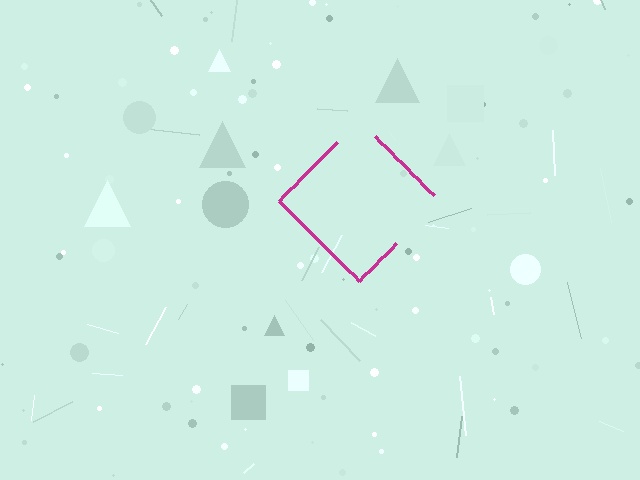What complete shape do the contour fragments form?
The contour fragments form a diamond.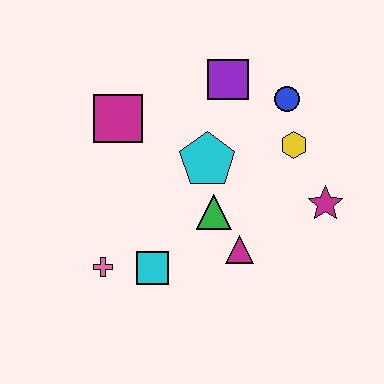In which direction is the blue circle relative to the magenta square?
The blue circle is to the right of the magenta square.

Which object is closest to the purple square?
The blue circle is closest to the purple square.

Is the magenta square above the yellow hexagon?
Yes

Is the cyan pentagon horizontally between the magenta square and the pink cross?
No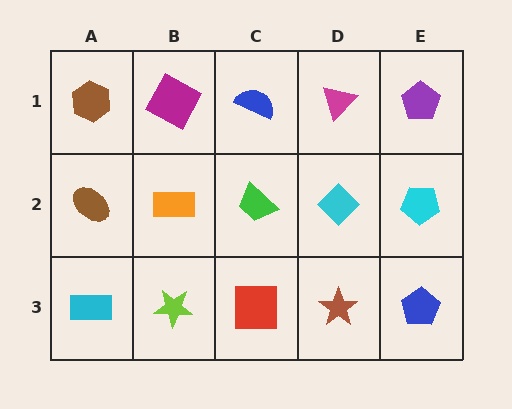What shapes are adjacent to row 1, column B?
An orange rectangle (row 2, column B), a brown hexagon (row 1, column A), a blue semicircle (row 1, column C).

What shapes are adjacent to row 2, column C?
A blue semicircle (row 1, column C), a red square (row 3, column C), an orange rectangle (row 2, column B), a cyan diamond (row 2, column D).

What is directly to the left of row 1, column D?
A blue semicircle.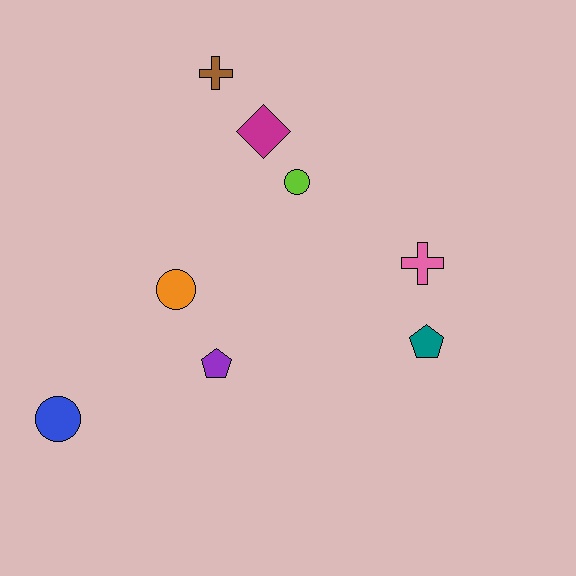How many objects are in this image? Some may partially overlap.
There are 8 objects.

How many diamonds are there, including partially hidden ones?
There is 1 diamond.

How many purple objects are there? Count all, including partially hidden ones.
There is 1 purple object.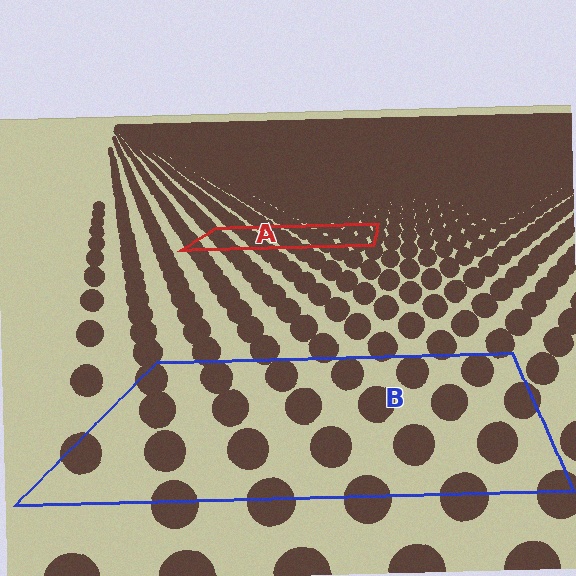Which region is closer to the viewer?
Region B is closer. The texture elements there are larger and more spread out.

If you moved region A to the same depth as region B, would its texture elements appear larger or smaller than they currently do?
They would appear larger. At a closer depth, the same texture elements are projected at a bigger on-screen size.